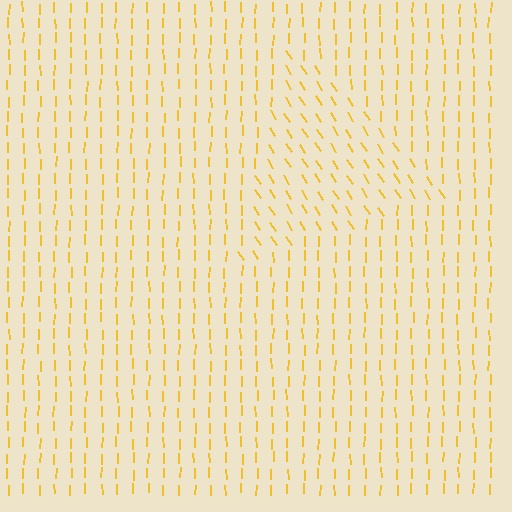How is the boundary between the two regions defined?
The boundary is defined purely by a change in line orientation (approximately 33 degrees difference). All lines are the same color and thickness.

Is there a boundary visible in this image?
Yes, there is a texture boundary formed by a change in line orientation.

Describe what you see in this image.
The image is filled with small yellow line segments. A triangle region in the image has lines oriented differently from the surrounding lines, creating a visible texture boundary.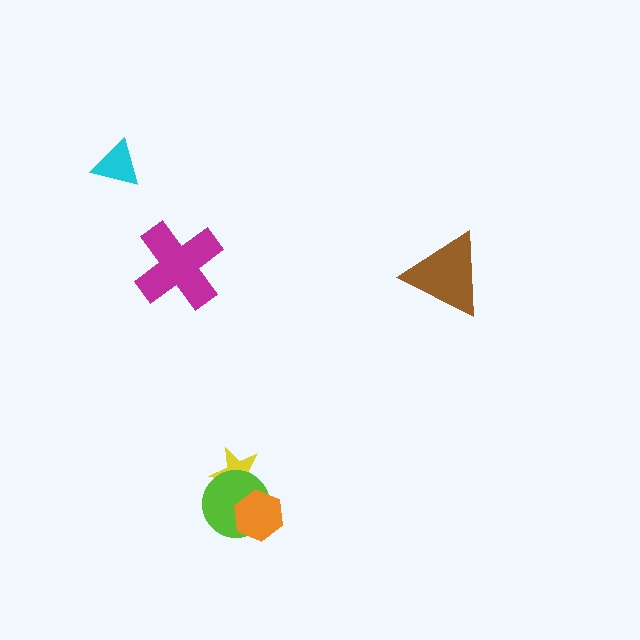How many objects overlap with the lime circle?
2 objects overlap with the lime circle.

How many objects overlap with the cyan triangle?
0 objects overlap with the cyan triangle.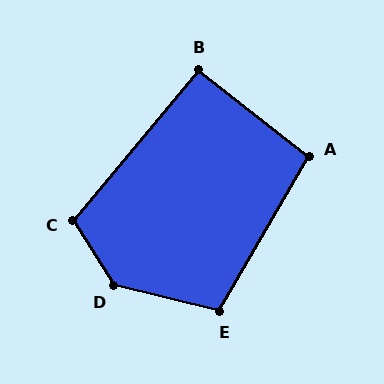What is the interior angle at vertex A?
Approximately 98 degrees (obtuse).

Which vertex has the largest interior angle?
D, at approximately 135 degrees.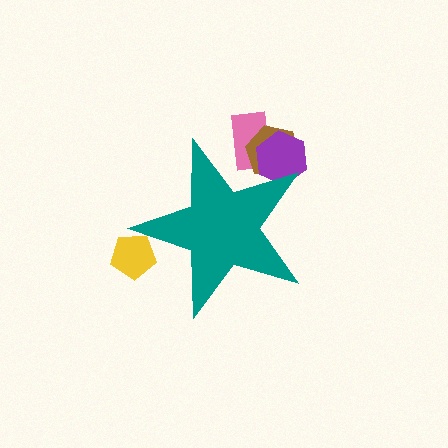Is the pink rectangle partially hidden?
Yes, the pink rectangle is partially hidden behind the teal star.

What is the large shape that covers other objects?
A teal star.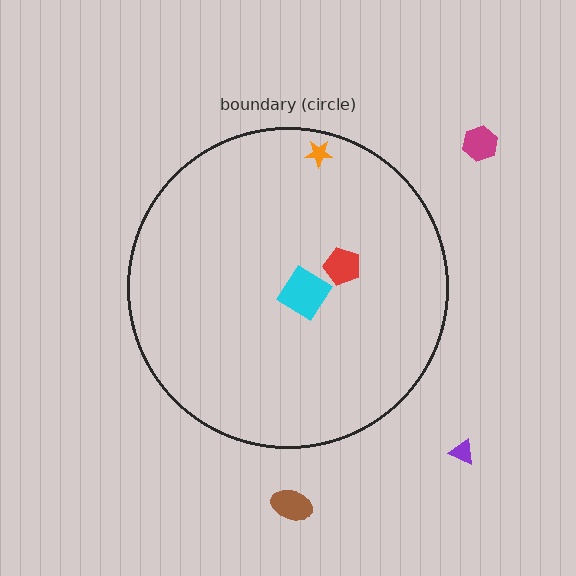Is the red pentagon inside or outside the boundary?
Inside.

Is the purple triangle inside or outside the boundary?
Outside.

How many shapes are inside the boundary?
3 inside, 3 outside.